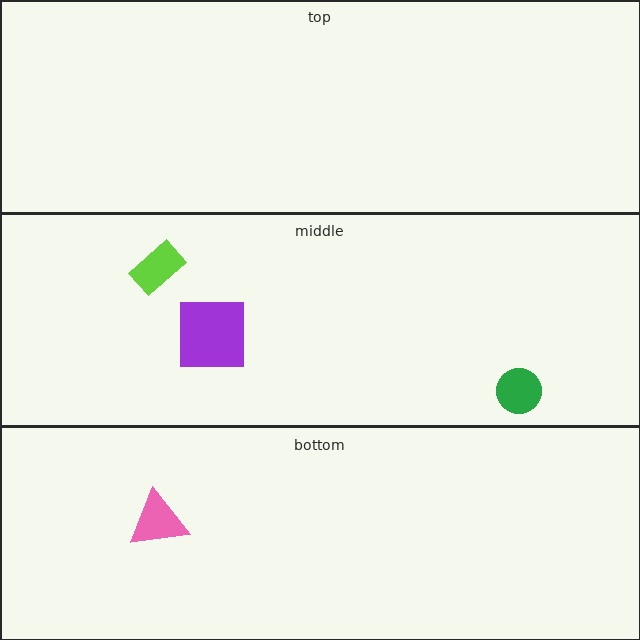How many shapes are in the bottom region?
1.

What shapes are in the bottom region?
The pink triangle.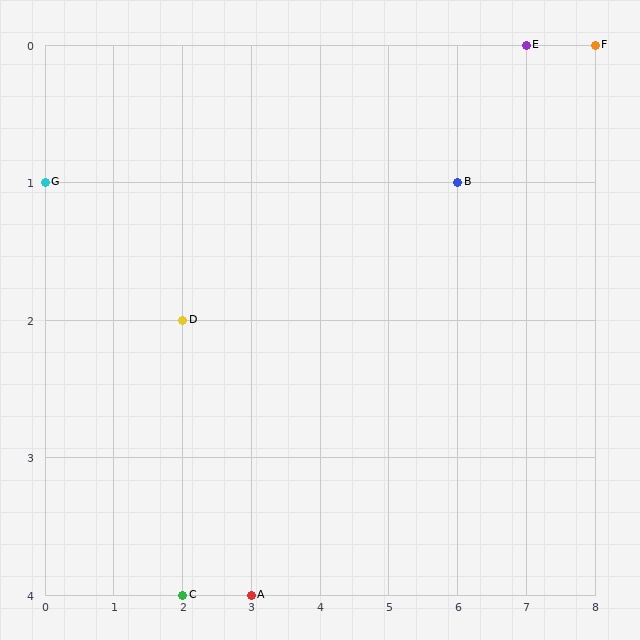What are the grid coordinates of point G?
Point G is at grid coordinates (0, 1).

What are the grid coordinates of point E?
Point E is at grid coordinates (7, 0).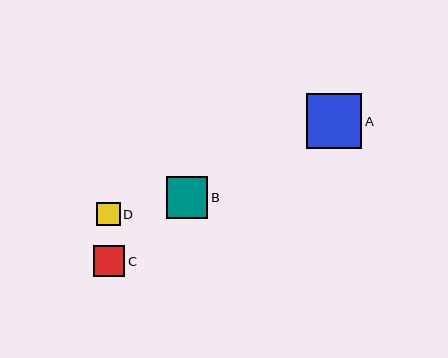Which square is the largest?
Square A is the largest with a size of approximately 55 pixels.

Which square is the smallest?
Square D is the smallest with a size of approximately 23 pixels.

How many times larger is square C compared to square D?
Square C is approximately 1.3 times the size of square D.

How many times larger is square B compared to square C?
Square B is approximately 1.3 times the size of square C.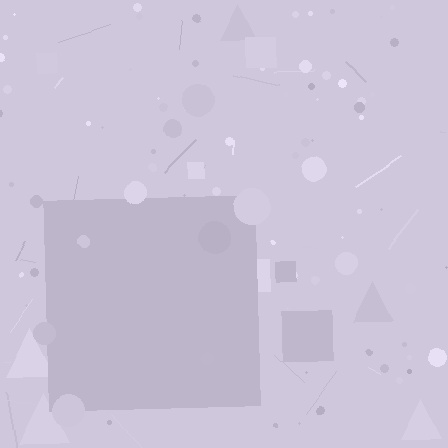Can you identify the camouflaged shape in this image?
The camouflaged shape is a square.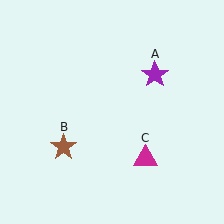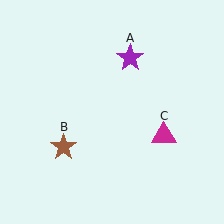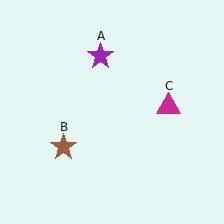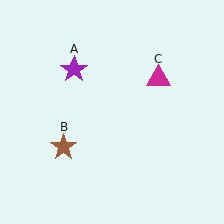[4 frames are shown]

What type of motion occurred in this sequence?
The purple star (object A), magenta triangle (object C) rotated counterclockwise around the center of the scene.